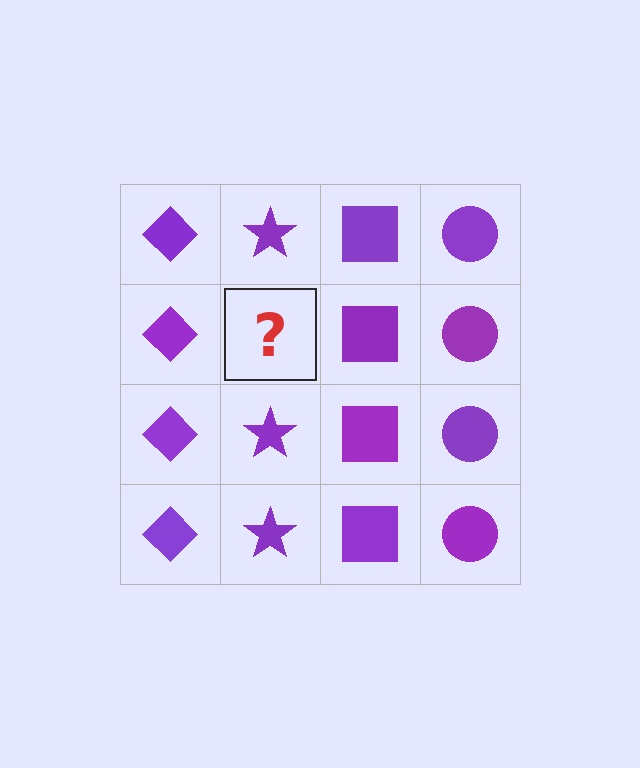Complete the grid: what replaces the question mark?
The question mark should be replaced with a purple star.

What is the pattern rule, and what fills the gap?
The rule is that each column has a consistent shape. The gap should be filled with a purple star.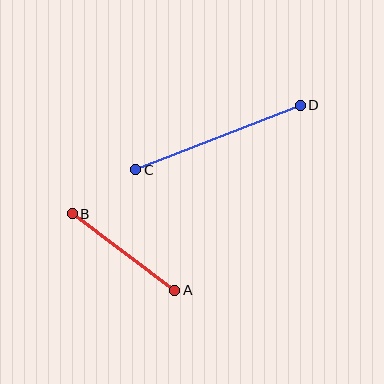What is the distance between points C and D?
The distance is approximately 177 pixels.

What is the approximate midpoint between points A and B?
The midpoint is at approximately (123, 252) pixels.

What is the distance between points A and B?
The distance is approximately 128 pixels.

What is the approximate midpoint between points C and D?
The midpoint is at approximately (218, 137) pixels.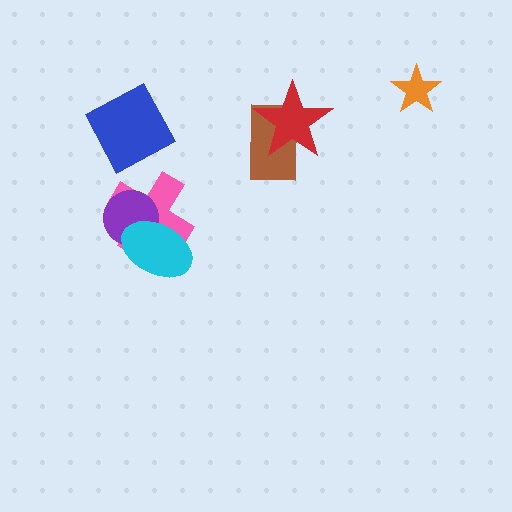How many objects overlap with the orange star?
0 objects overlap with the orange star.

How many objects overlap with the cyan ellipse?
2 objects overlap with the cyan ellipse.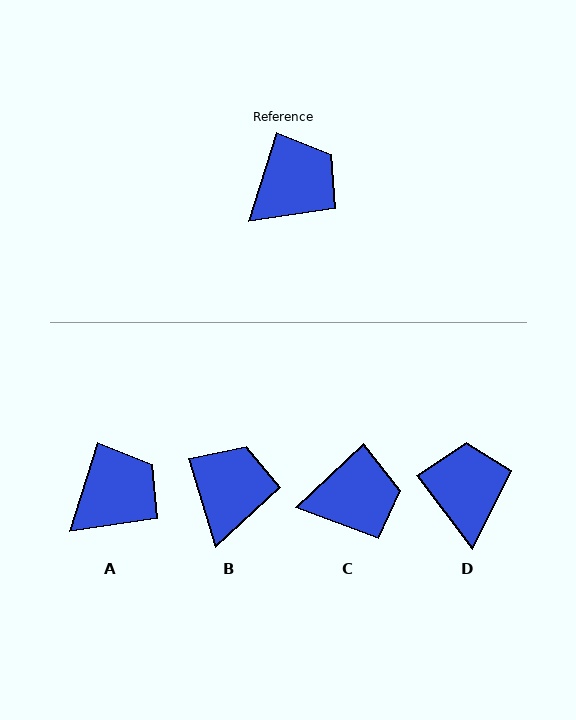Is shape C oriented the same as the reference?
No, it is off by about 29 degrees.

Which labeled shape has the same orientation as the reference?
A.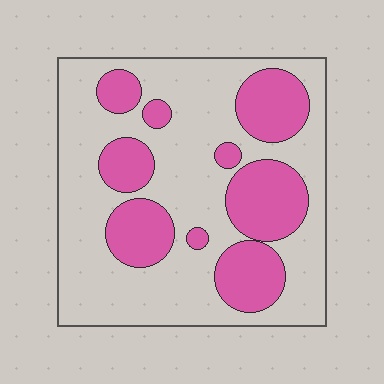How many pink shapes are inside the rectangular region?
9.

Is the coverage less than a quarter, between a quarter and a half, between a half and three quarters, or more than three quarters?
Between a quarter and a half.